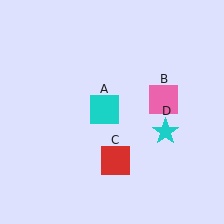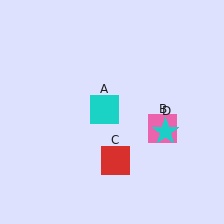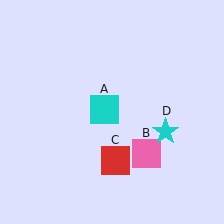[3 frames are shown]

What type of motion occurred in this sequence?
The pink square (object B) rotated clockwise around the center of the scene.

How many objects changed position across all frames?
1 object changed position: pink square (object B).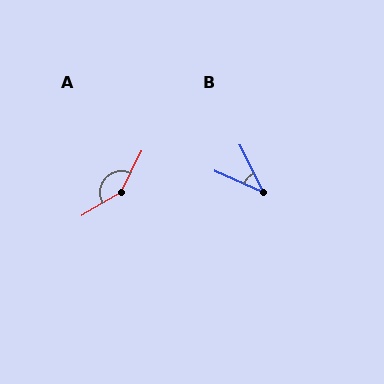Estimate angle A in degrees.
Approximately 147 degrees.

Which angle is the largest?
A, at approximately 147 degrees.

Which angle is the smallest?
B, at approximately 40 degrees.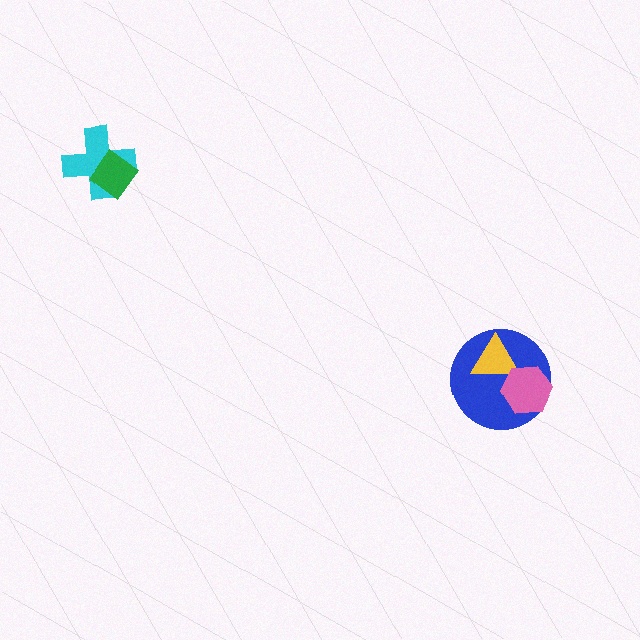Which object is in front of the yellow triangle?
The pink hexagon is in front of the yellow triangle.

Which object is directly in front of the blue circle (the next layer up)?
The yellow triangle is directly in front of the blue circle.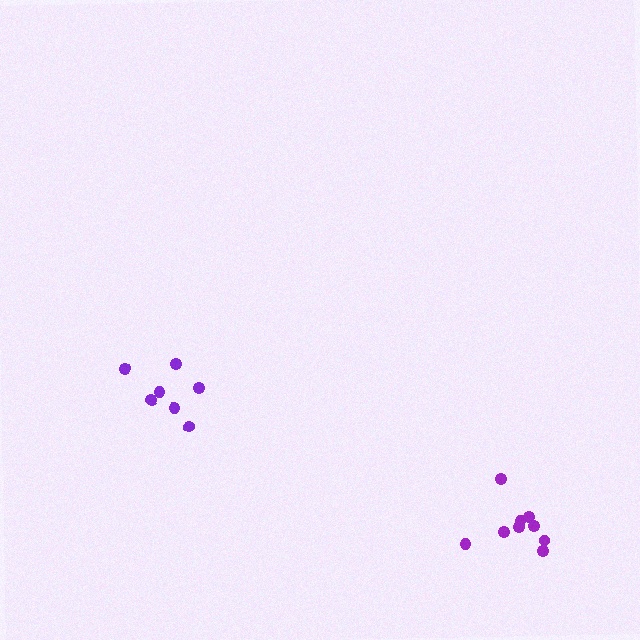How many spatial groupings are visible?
There are 2 spatial groupings.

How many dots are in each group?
Group 1: 9 dots, Group 2: 7 dots (16 total).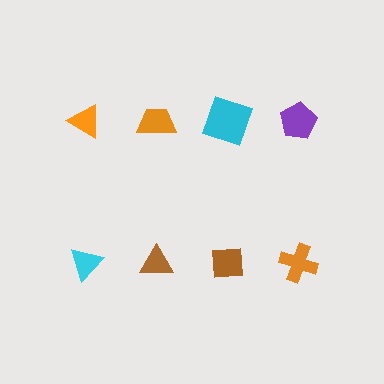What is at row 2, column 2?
A brown triangle.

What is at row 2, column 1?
A cyan triangle.